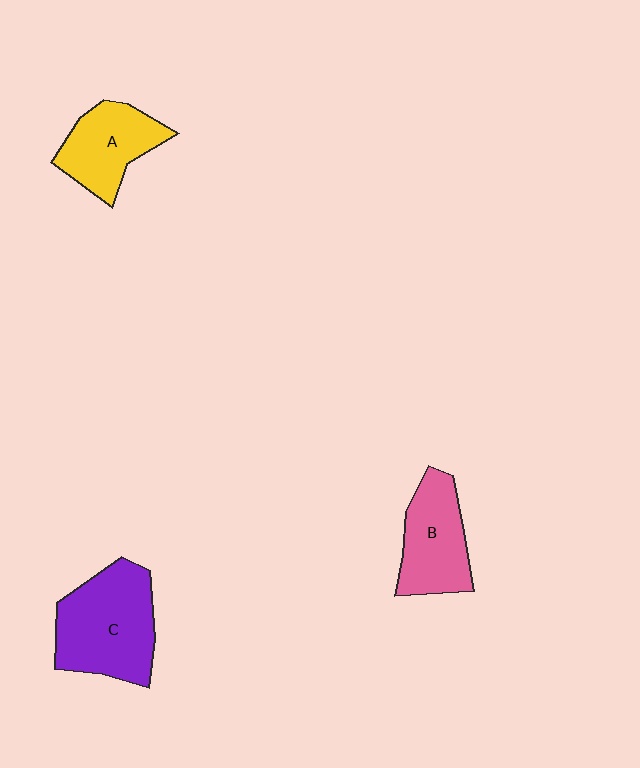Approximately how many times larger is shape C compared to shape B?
Approximately 1.4 times.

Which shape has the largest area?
Shape C (purple).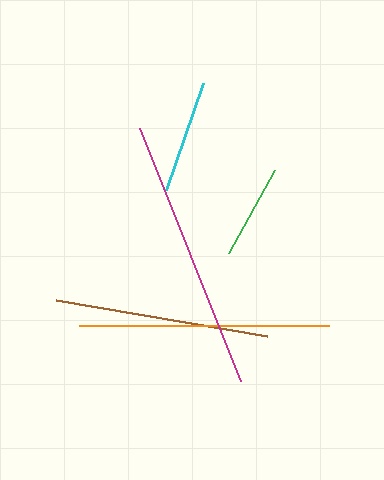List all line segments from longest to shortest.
From longest to shortest: magenta, orange, brown, cyan, green.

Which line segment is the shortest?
The green line is the shortest at approximately 95 pixels.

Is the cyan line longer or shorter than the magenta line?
The magenta line is longer than the cyan line.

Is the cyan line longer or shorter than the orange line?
The orange line is longer than the cyan line.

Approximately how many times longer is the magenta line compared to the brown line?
The magenta line is approximately 1.3 times the length of the brown line.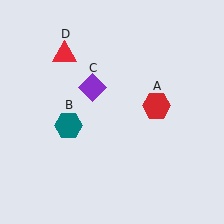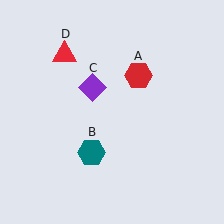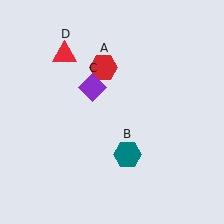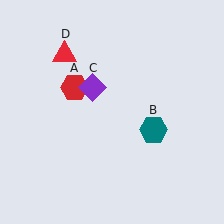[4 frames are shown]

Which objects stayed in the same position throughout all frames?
Purple diamond (object C) and red triangle (object D) remained stationary.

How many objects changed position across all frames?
2 objects changed position: red hexagon (object A), teal hexagon (object B).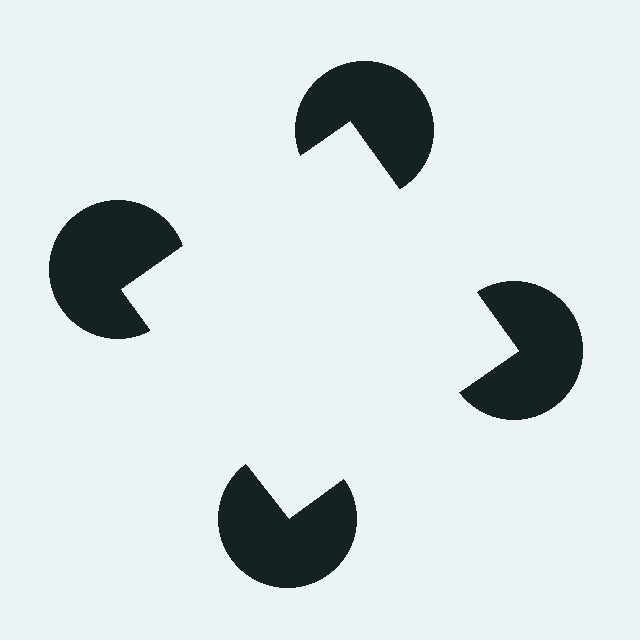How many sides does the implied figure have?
4 sides.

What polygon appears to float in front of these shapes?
An illusory square — its edges are inferred from the aligned wedge cuts in the pac-man discs, not physically drawn.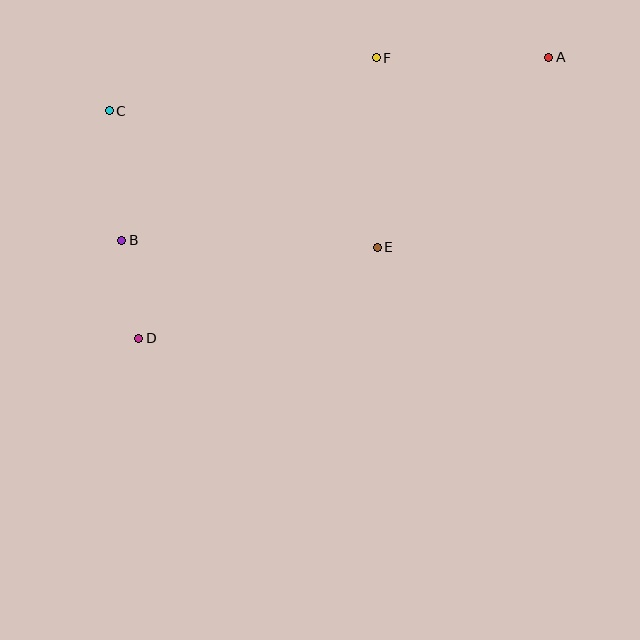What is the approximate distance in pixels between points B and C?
The distance between B and C is approximately 130 pixels.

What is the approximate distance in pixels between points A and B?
The distance between A and B is approximately 465 pixels.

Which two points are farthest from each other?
Points A and D are farthest from each other.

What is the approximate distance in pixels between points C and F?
The distance between C and F is approximately 272 pixels.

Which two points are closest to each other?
Points B and D are closest to each other.